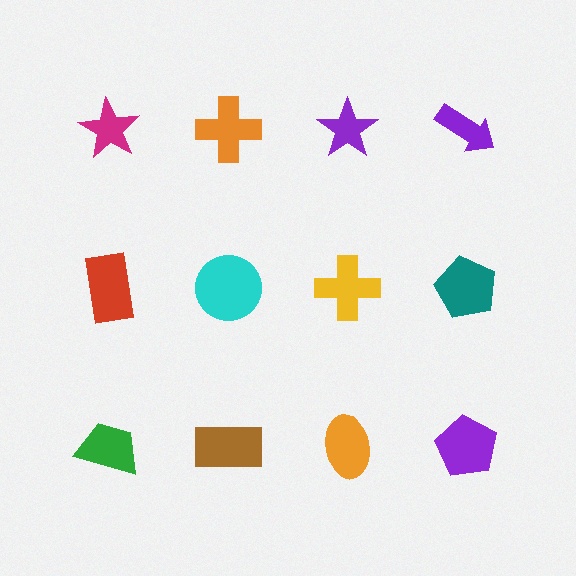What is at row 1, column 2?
An orange cross.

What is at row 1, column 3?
A purple star.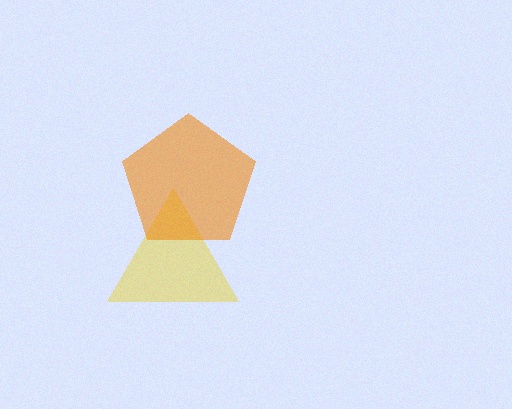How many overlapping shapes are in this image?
There are 2 overlapping shapes in the image.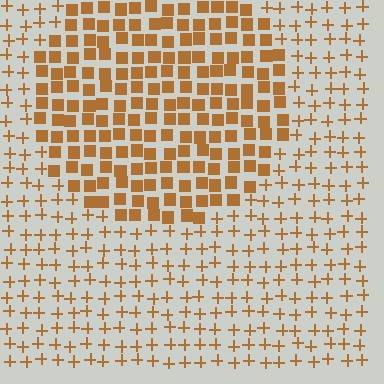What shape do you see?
I see a circle.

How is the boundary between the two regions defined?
The boundary is defined by a change in element shape: squares inside vs. plus signs outside. All elements share the same color and spacing.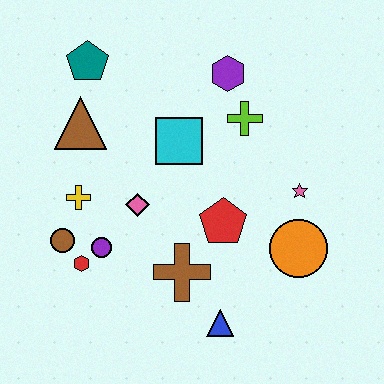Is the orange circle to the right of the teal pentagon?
Yes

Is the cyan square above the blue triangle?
Yes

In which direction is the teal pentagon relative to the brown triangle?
The teal pentagon is above the brown triangle.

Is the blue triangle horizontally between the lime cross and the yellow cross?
Yes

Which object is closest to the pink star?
The orange circle is closest to the pink star.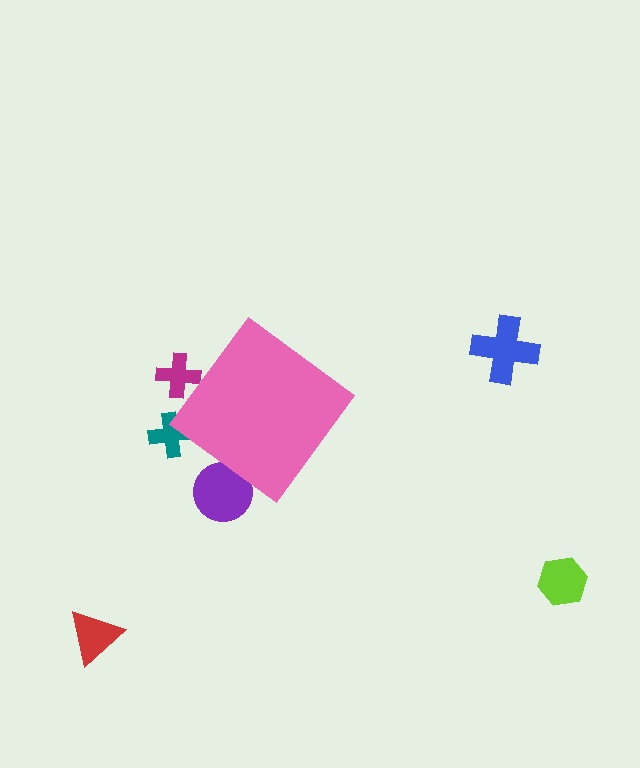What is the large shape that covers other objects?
A pink diamond.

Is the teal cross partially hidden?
Yes, the teal cross is partially hidden behind the pink diamond.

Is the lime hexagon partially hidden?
No, the lime hexagon is fully visible.